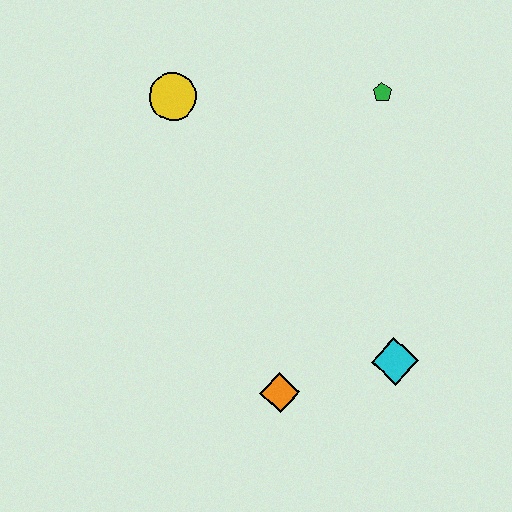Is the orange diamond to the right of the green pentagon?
No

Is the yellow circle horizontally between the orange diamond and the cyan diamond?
No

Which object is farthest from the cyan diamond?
The yellow circle is farthest from the cyan diamond.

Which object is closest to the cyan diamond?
The orange diamond is closest to the cyan diamond.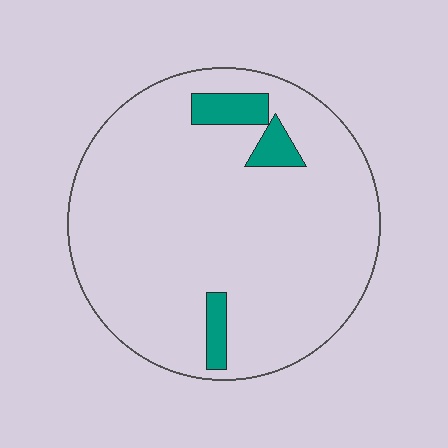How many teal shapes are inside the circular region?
3.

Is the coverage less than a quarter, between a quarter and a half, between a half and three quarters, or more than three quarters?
Less than a quarter.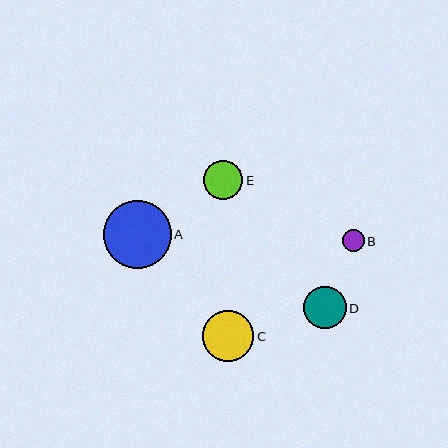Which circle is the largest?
Circle A is the largest with a size of approximately 68 pixels.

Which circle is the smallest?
Circle B is the smallest with a size of approximately 21 pixels.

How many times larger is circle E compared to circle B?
Circle E is approximately 1.8 times the size of circle B.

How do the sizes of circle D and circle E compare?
Circle D and circle E are approximately the same size.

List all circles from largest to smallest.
From largest to smallest: A, C, D, E, B.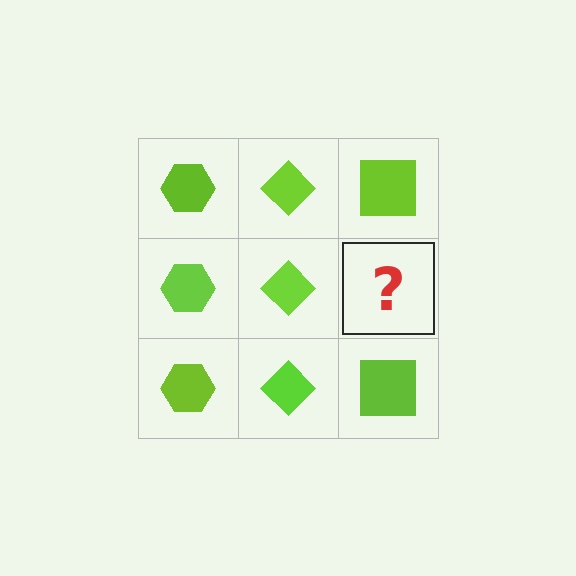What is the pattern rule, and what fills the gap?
The rule is that each column has a consistent shape. The gap should be filled with a lime square.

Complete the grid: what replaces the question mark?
The question mark should be replaced with a lime square.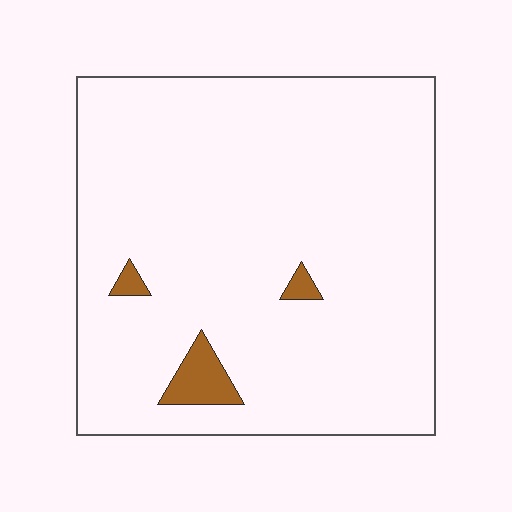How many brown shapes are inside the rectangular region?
3.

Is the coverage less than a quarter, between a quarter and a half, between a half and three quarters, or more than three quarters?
Less than a quarter.